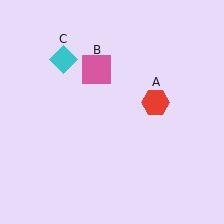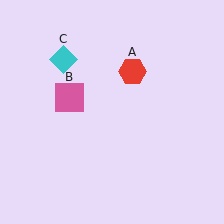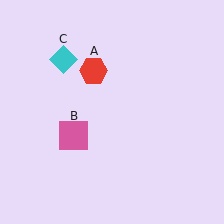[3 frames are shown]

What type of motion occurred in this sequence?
The red hexagon (object A), pink square (object B) rotated counterclockwise around the center of the scene.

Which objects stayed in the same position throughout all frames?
Cyan diamond (object C) remained stationary.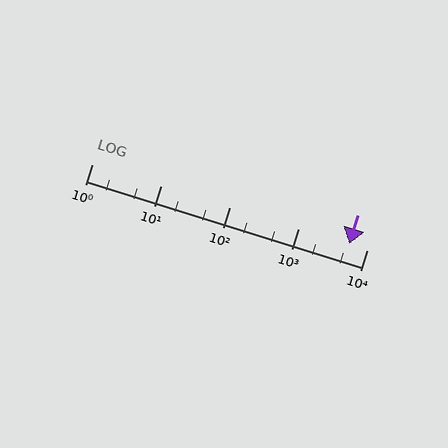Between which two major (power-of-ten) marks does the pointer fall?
The pointer is between 1000 and 10000.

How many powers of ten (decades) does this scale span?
The scale spans 4 decades, from 1 to 10000.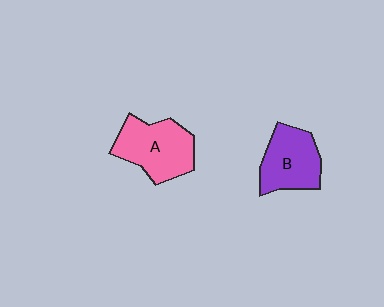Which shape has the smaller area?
Shape B (purple).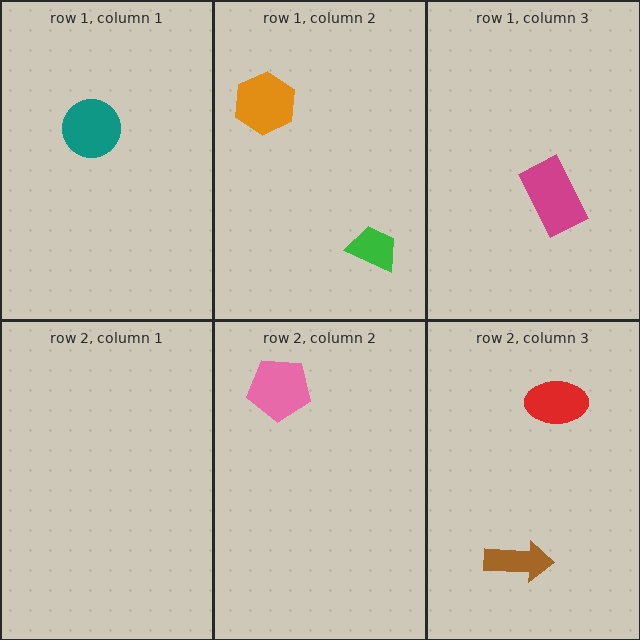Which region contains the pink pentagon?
The row 2, column 2 region.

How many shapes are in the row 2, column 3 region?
2.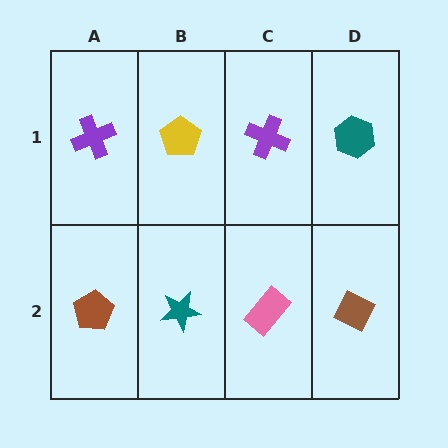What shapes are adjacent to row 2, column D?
A teal hexagon (row 1, column D), a pink rectangle (row 2, column C).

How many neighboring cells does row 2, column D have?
2.